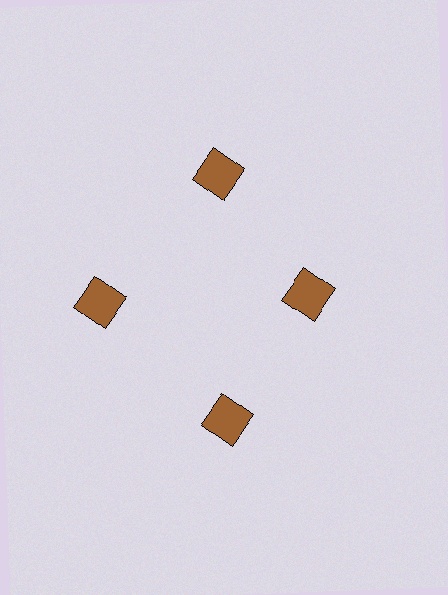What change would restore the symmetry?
The symmetry would be restored by moving it outward, back onto the ring so that all 4 squares sit at equal angles and equal distance from the center.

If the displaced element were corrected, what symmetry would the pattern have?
It would have 4-fold rotational symmetry — the pattern would map onto itself every 90 degrees.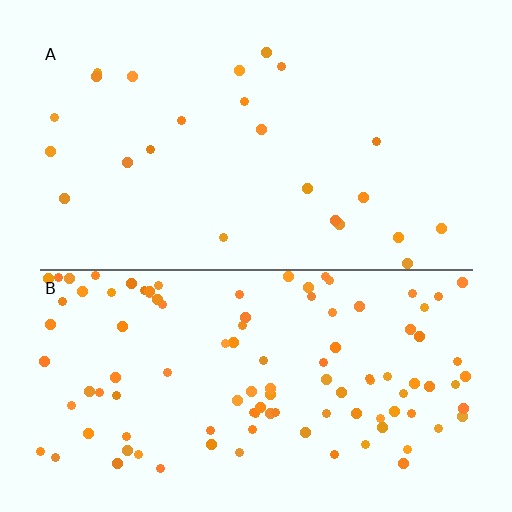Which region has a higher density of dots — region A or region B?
B (the bottom).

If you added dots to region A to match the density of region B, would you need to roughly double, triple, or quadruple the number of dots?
Approximately quadruple.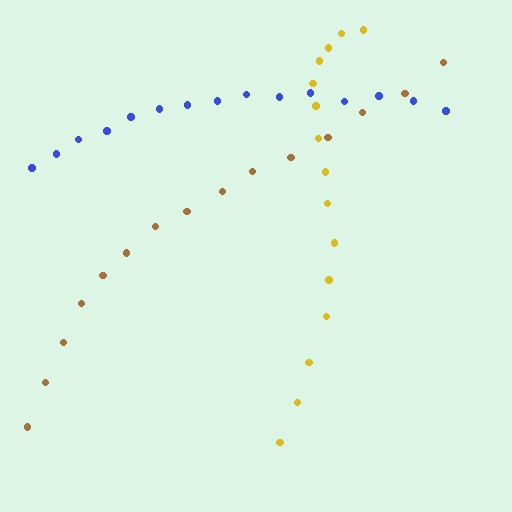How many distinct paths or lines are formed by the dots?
There are 3 distinct paths.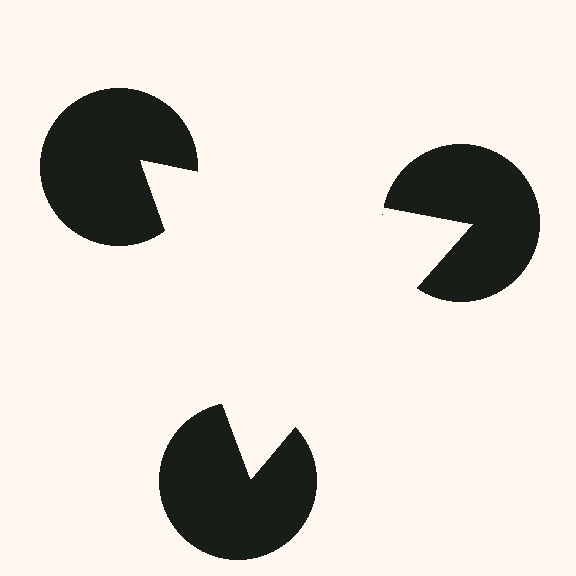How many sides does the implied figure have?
3 sides.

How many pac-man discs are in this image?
There are 3 — one at each vertex of the illusory triangle.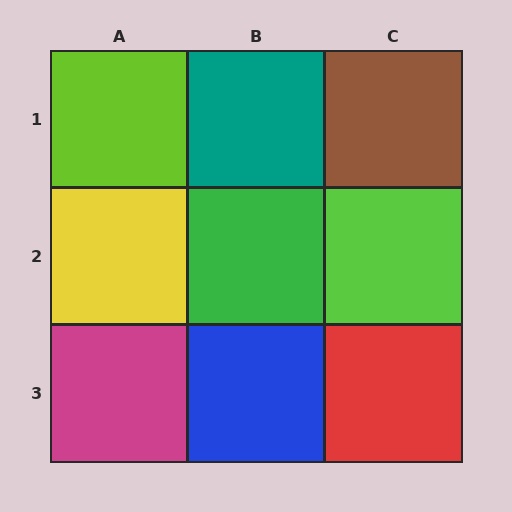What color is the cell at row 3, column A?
Magenta.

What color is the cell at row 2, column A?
Yellow.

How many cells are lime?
2 cells are lime.